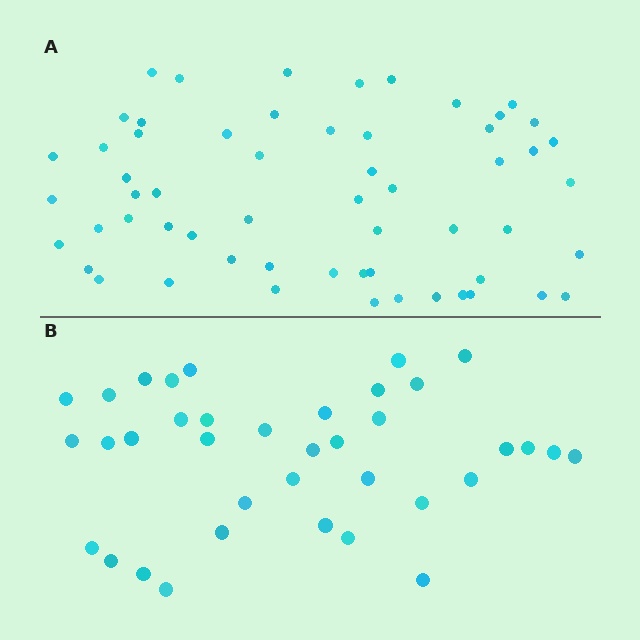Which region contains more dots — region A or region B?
Region A (the top region) has more dots.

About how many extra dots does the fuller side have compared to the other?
Region A has approximately 20 more dots than region B.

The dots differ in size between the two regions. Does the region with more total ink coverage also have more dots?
No. Region B has more total ink coverage because its dots are larger, but region A actually contains more individual dots. Total area can be misleading — the number of items is what matters here.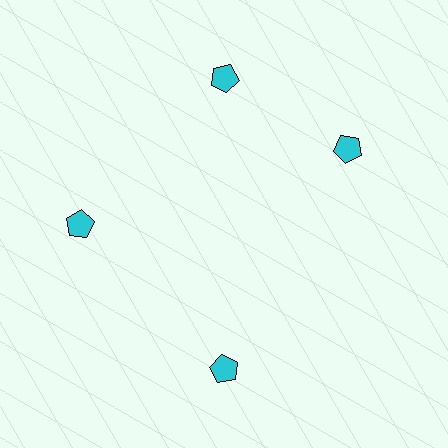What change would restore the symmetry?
The symmetry would be restored by rotating it back into even spacing with its neighbors so that all 4 pentagons sit at equal angles and equal distance from the center.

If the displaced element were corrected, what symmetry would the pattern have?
It would have 4-fold rotational symmetry — the pattern would map onto itself every 90 degrees.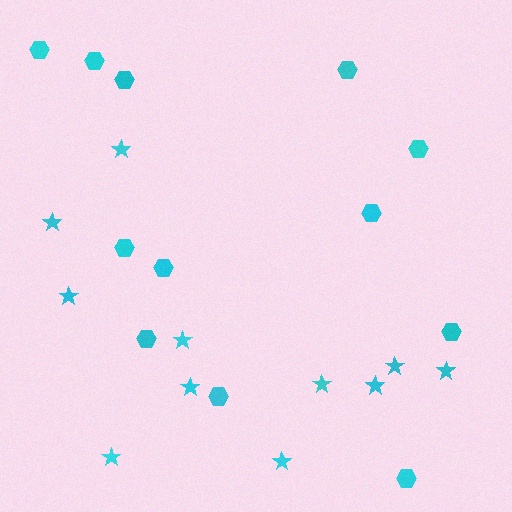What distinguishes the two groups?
There are 2 groups: one group of hexagons (12) and one group of stars (11).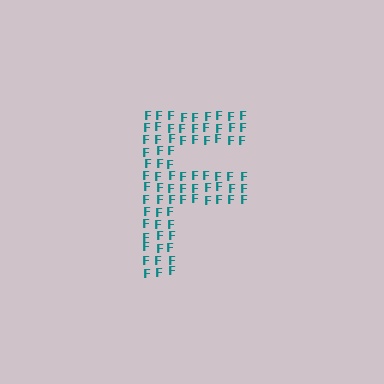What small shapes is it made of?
It is made of small letter F's.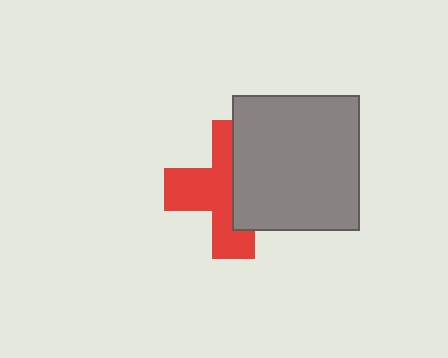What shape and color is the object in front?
The object in front is a gray rectangle.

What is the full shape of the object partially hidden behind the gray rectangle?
The partially hidden object is a red cross.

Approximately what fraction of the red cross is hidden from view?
Roughly 46% of the red cross is hidden behind the gray rectangle.